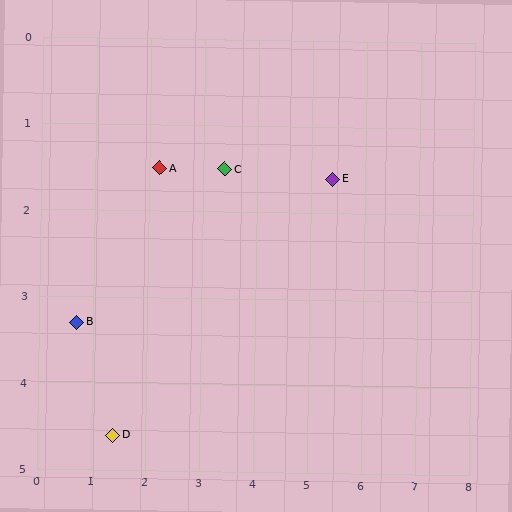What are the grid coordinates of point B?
Point B is at approximately (0.7, 3.3).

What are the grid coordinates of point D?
Point D is at approximately (1.4, 4.6).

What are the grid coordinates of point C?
Point C is at approximately (3.4, 1.5).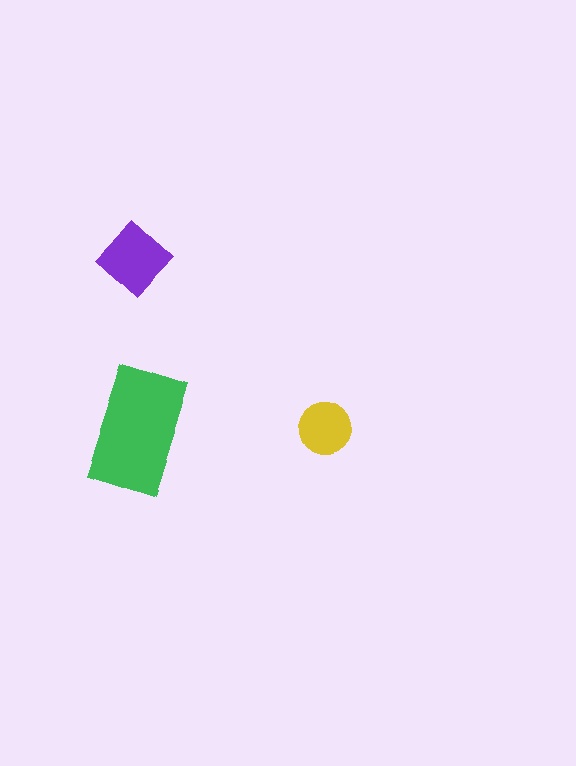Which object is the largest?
The green rectangle.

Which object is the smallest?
The yellow circle.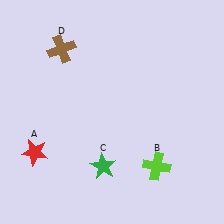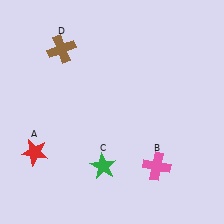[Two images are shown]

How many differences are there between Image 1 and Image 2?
There is 1 difference between the two images.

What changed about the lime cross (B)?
In Image 1, B is lime. In Image 2, it changed to pink.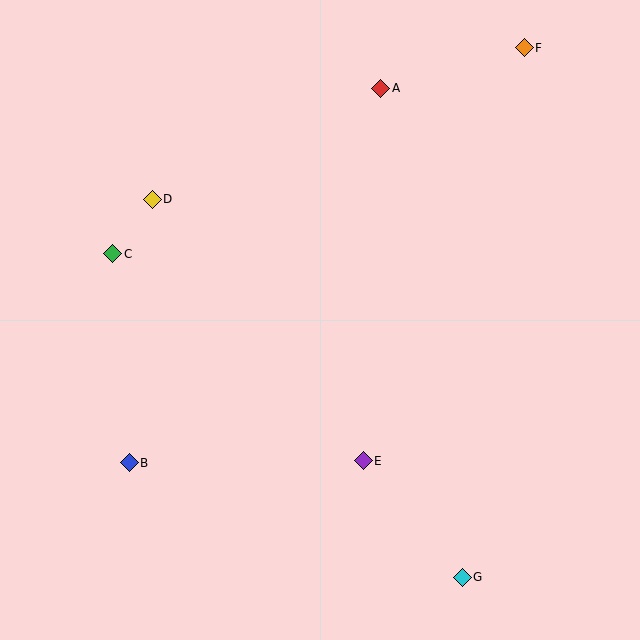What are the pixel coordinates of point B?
Point B is at (129, 463).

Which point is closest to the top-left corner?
Point D is closest to the top-left corner.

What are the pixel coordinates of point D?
Point D is at (152, 199).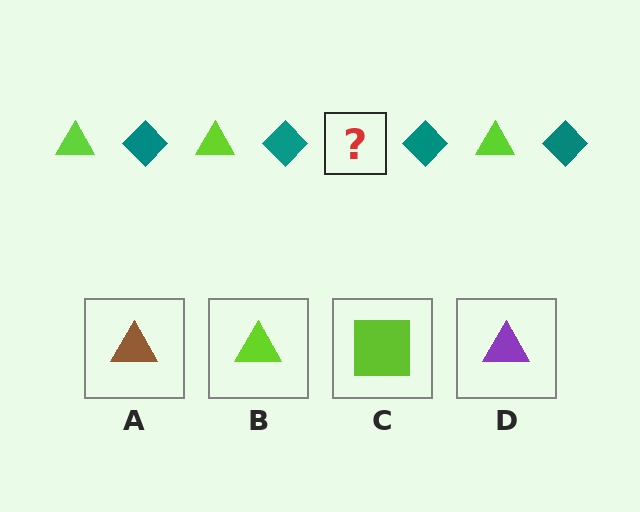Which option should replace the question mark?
Option B.